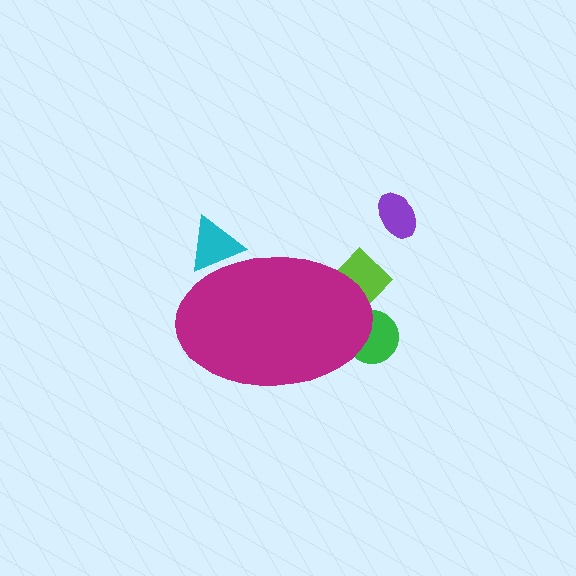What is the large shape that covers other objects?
A magenta ellipse.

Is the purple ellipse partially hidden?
No, the purple ellipse is fully visible.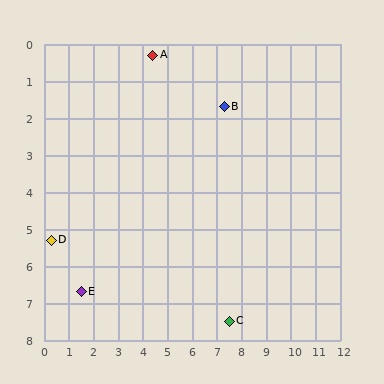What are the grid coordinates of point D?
Point D is at approximately (0.3, 5.3).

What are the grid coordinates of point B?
Point B is at approximately (7.3, 1.7).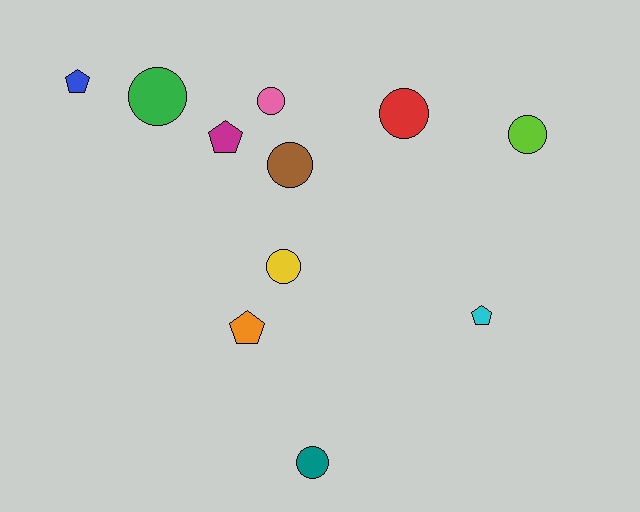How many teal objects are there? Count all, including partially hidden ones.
There is 1 teal object.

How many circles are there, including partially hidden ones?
There are 7 circles.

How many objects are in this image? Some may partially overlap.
There are 11 objects.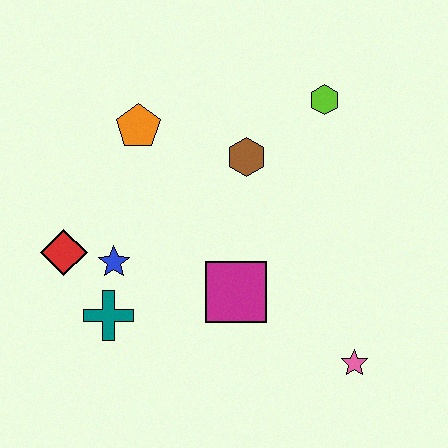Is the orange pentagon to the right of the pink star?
No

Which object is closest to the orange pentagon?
The brown hexagon is closest to the orange pentagon.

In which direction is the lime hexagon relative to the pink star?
The lime hexagon is above the pink star.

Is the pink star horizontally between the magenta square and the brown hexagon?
No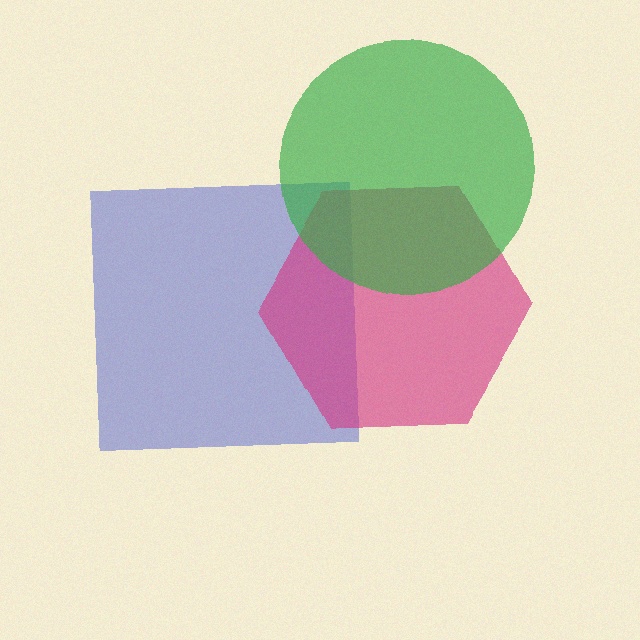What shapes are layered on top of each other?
The layered shapes are: a blue square, a magenta hexagon, a green circle.